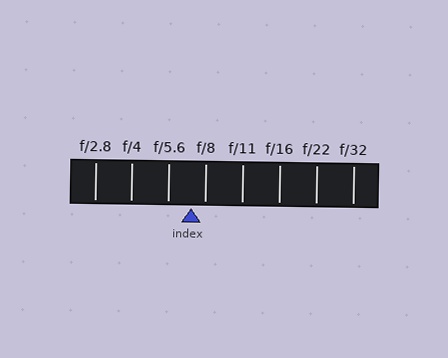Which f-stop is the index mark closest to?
The index mark is closest to f/8.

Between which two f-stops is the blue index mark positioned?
The index mark is between f/5.6 and f/8.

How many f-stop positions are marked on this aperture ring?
There are 8 f-stop positions marked.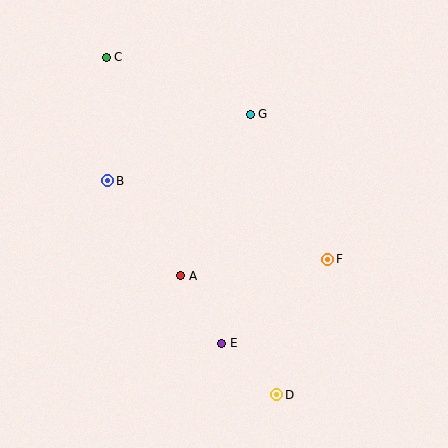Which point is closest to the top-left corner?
Point C is closest to the top-left corner.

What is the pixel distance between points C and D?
The distance between C and D is 378 pixels.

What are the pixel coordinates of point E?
Point E is at (222, 343).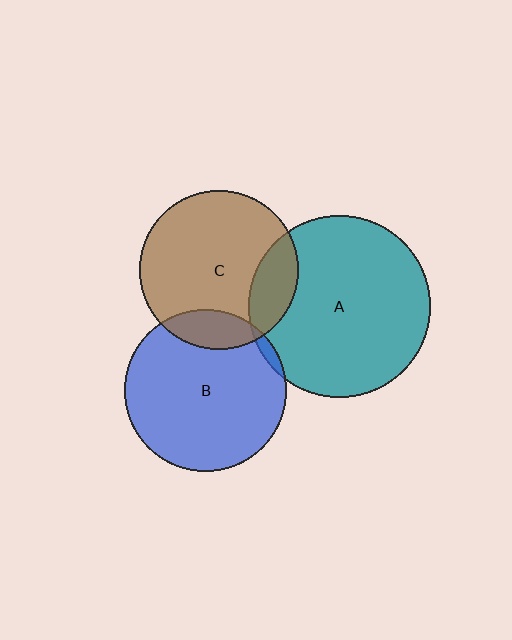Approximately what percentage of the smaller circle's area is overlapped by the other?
Approximately 5%.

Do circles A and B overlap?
Yes.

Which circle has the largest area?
Circle A (teal).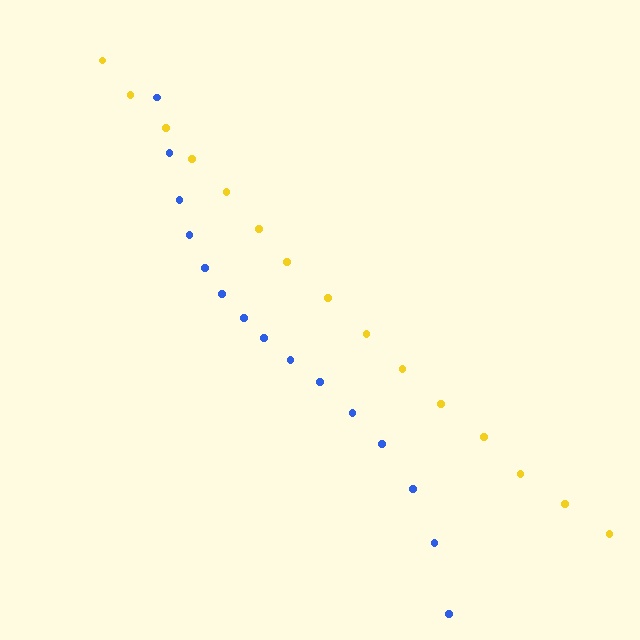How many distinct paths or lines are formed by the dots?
There are 2 distinct paths.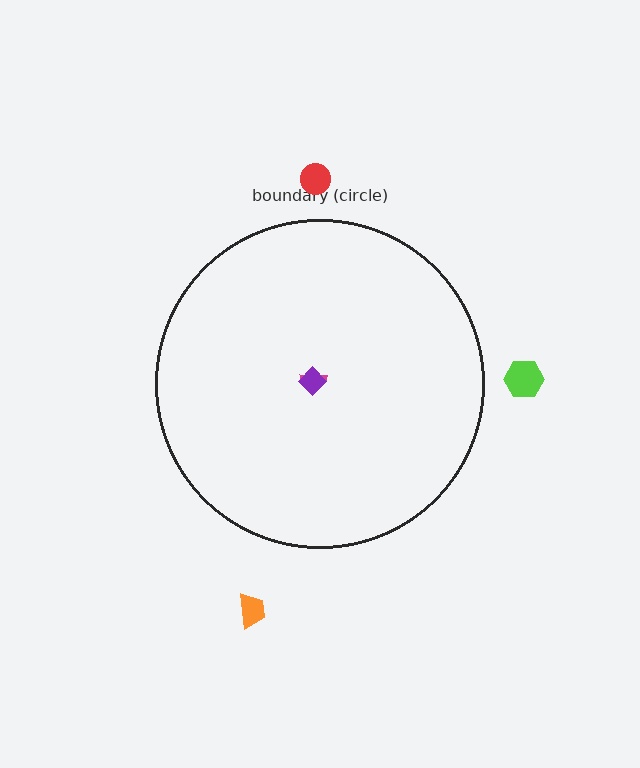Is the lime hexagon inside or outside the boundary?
Outside.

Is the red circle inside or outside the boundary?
Outside.